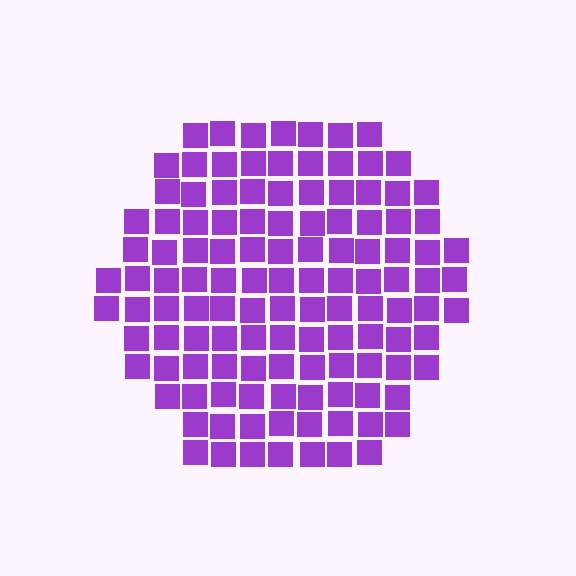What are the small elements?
The small elements are squares.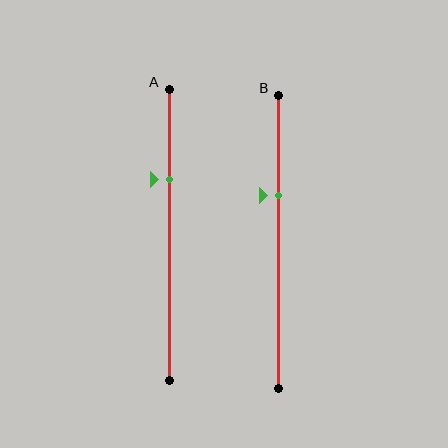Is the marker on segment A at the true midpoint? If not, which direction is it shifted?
No, the marker on segment A is shifted upward by about 19% of the segment length.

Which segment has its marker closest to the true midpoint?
Segment B has its marker closest to the true midpoint.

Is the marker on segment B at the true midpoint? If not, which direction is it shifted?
No, the marker on segment B is shifted upward by about 16% of the segment length.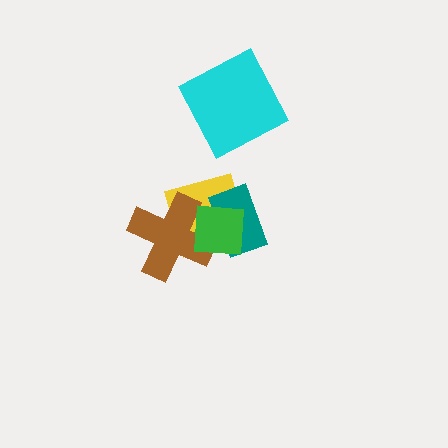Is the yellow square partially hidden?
Yes, it is partially covered by another shape.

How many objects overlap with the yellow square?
3 objects overlap with the yellow square.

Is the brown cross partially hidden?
Yes, it is partially covered by another shape.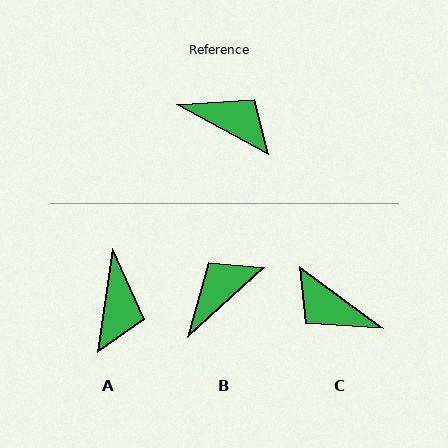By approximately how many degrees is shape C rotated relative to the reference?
Approximately 172 degrees counter-clockwise.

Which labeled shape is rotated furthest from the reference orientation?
C, about 172 degrees away.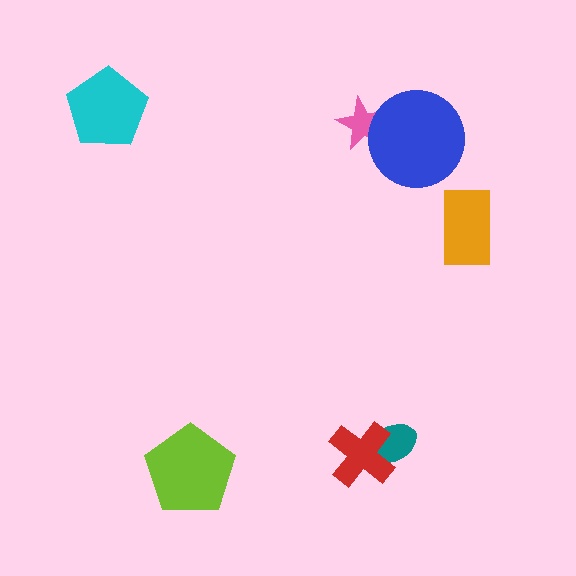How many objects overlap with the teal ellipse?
1 object overlaps with the teal ellipse.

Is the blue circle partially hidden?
No, no other shape covers it.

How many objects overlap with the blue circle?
1 object overlaps with the blue circle.